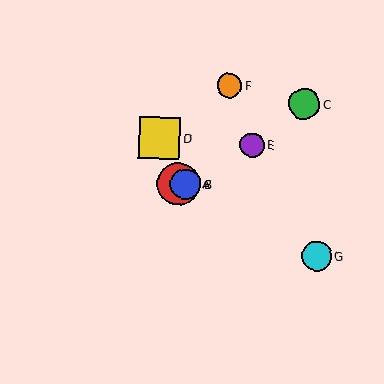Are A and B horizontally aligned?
Yes, both are at y≈184.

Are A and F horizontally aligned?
No, A is at y≈184 and F is at y≈85.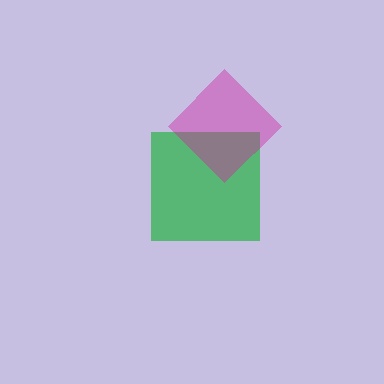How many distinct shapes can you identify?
There are 2 distinct shapes: a green square, a magenta diamond.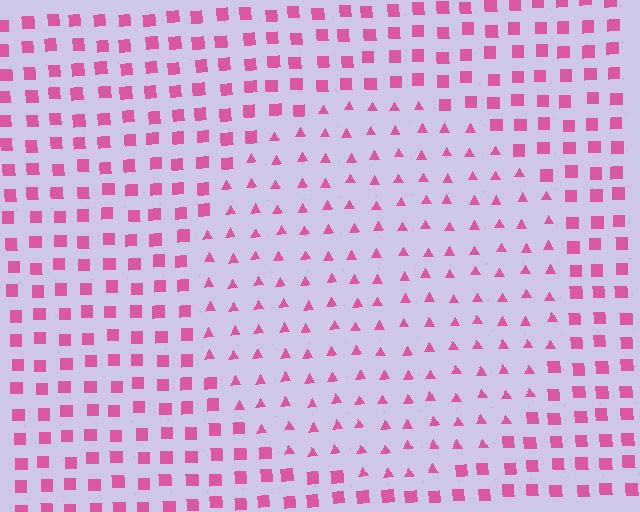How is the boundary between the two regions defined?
The boundary is defined by a change in element shape: triangles inside vs. squares outside. All elements share the same color and spacing.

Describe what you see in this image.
The image is filled with small pink elements arranged in a uniform grid. A circle-shaped region contains triangles, while the surrounding area contains squares. The boundary is defined purely by the change in element shape.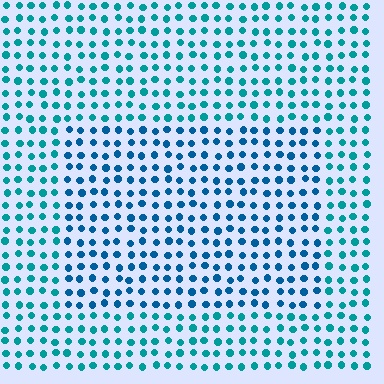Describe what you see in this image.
The image is filled with small teal elements in a uniform arrangement. A rectangle-shaped region is visible where the elements are tinted to a slightly different hue, forming a subtle color boundary.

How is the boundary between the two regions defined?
The boundary is defined purely by a slight shift in hue (about 25 degrees). Spacing, size, and orientation are identical on both sides.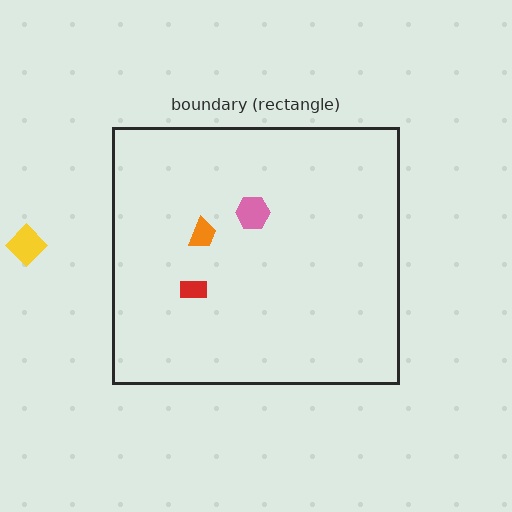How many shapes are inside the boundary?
3 inside, 1 outside.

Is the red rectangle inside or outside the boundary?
Inside.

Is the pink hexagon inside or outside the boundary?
Inside.